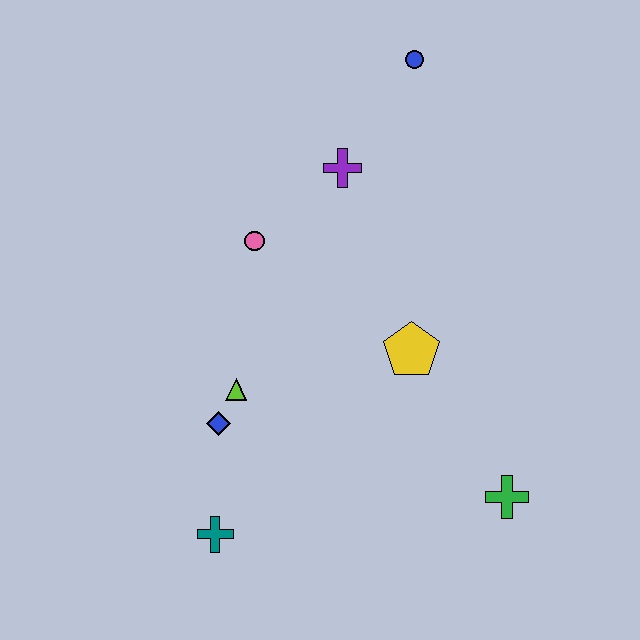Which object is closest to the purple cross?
The pink circle is closest to the purple cross.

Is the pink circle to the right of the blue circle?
No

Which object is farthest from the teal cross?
The blue circle is farthest from the teal cross.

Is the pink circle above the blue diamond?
Yes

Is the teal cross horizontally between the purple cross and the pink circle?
No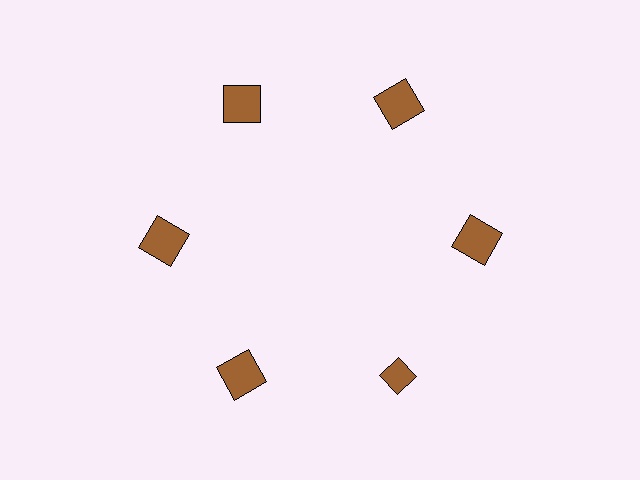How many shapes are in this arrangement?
There are 6 shapes arranged in a ring pattern.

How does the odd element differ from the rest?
It has a different shape: diamond instead of square.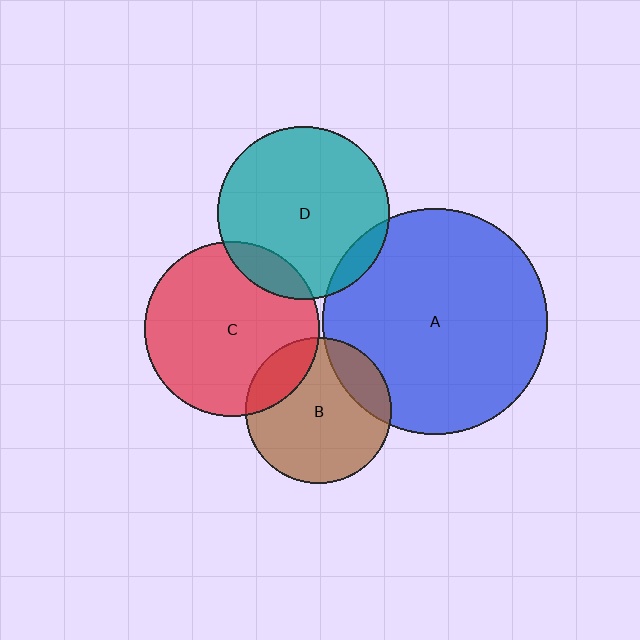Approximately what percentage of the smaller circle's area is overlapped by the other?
Approximately 10%.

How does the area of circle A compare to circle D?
Approximately 1.7 times.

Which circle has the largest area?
Circle A (blue).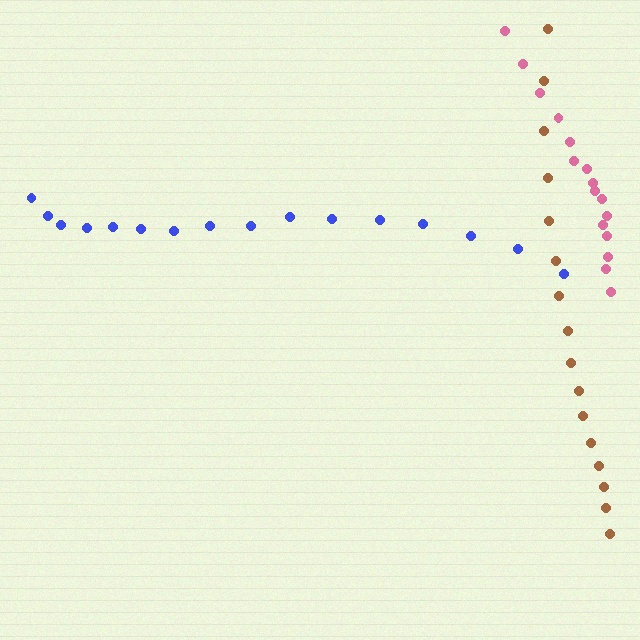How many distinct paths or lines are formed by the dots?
There are 3 distinct paths.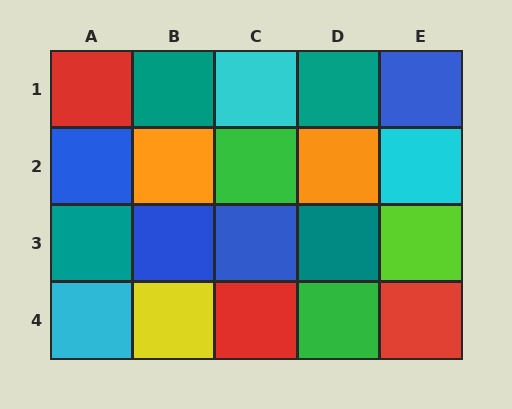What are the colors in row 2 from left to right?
Blue, orange, green, orange, cyan.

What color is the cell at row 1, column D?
Teal.